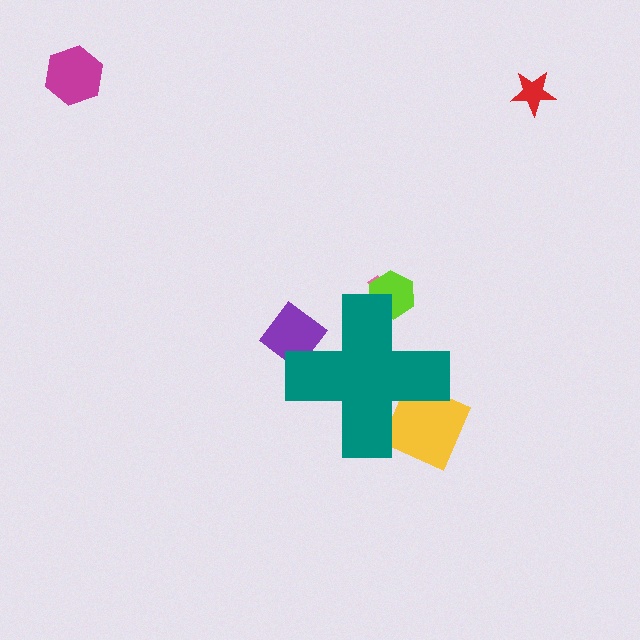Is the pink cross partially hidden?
Yes, the pink cross is partially hidden behind the teal cross.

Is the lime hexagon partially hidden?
Yes, the lime hexagon is partially hidden behind the teal cross.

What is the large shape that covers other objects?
A teal cross.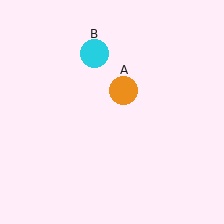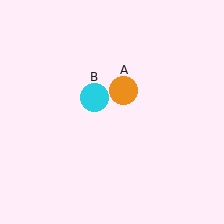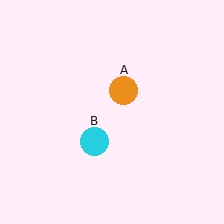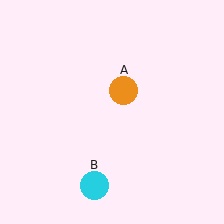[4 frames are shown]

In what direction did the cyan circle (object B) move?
The cyan circle (object B) moved down.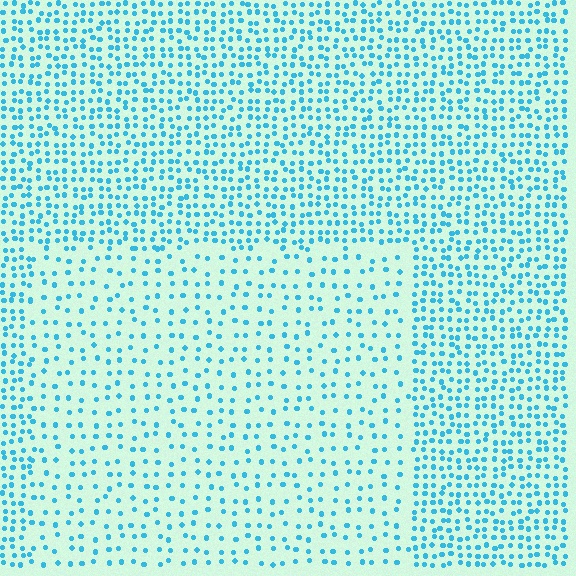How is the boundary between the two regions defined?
The boundary is defined by a change in element density (approximately 2.1x ratio). All elements are the same color, size, and shape.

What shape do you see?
I see a rectangle.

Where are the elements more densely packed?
The elements are more densely packed outside the rectangle boundary.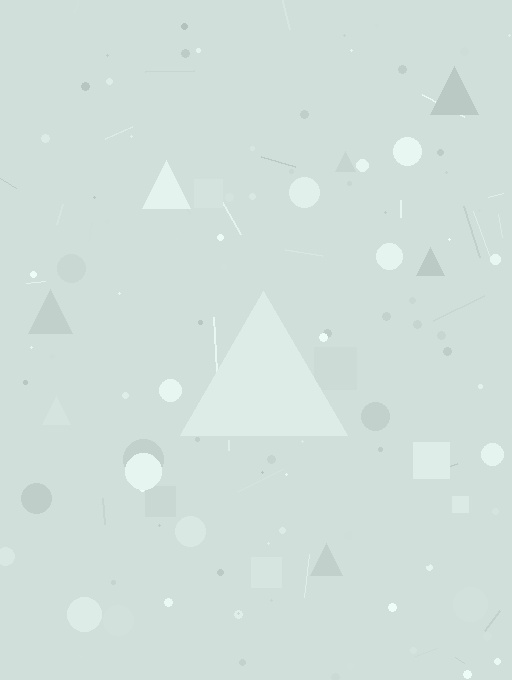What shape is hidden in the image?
A triangle is hidden in the image.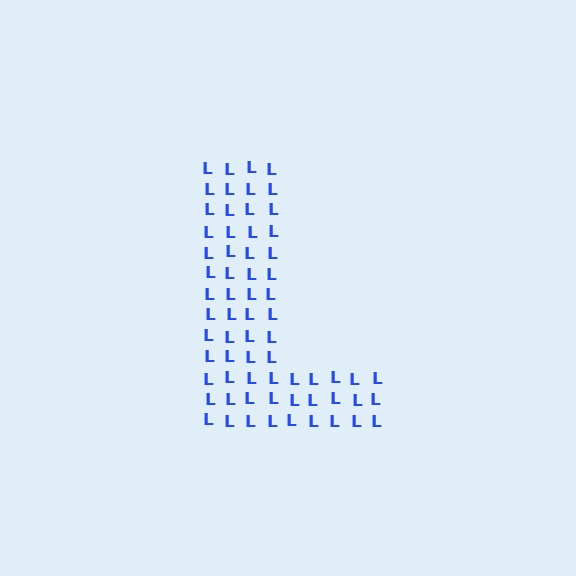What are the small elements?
The small elements are letter L's.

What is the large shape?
The large shape is the letter L.